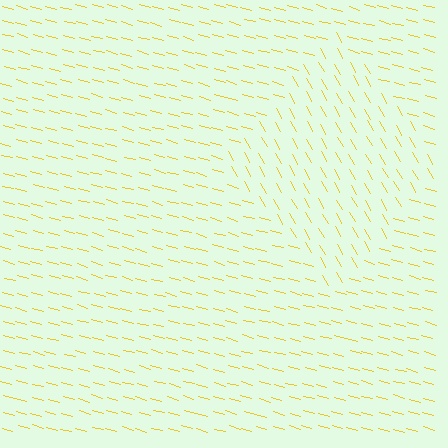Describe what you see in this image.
The image is filled with small yellow line segments. A diamond region in the image has lines oriented differently from the surrounding lines, creating a visible texture boundary.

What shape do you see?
I see a diamond.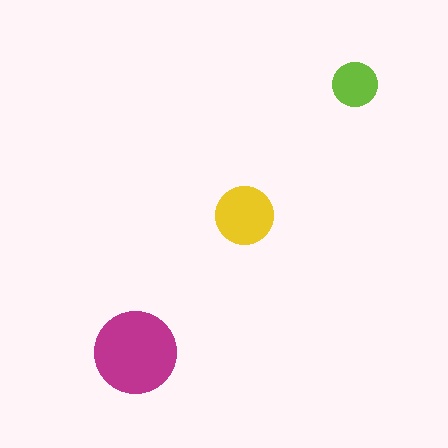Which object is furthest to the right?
The lime circle is rightmost.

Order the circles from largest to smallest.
the magenta one, the yellow one, the lime one.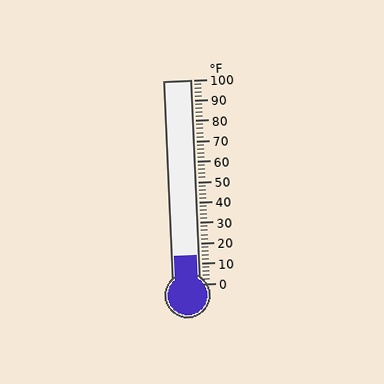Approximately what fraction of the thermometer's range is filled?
The thermometer is filled to approximately 15% of its range.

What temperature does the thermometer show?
The thermometer shows approximately 14°F.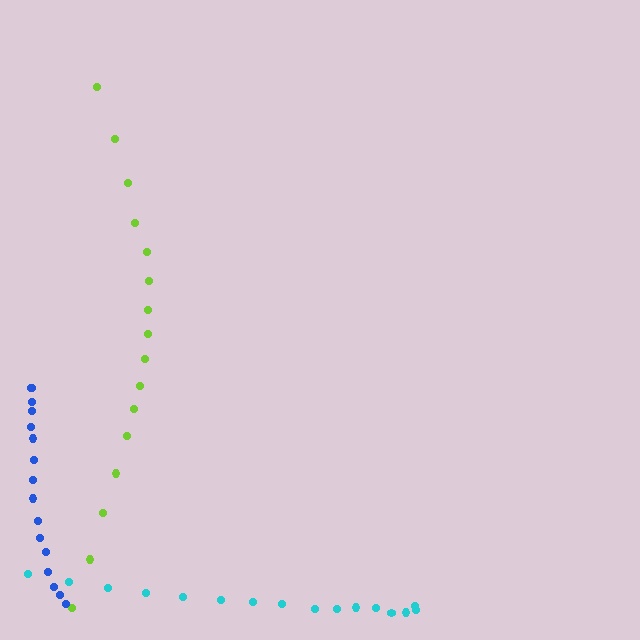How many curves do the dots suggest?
There are 3 distinct paths.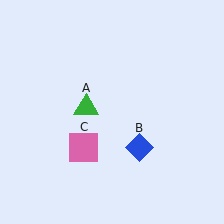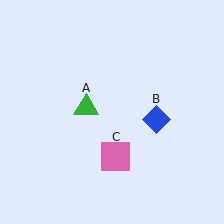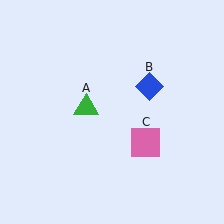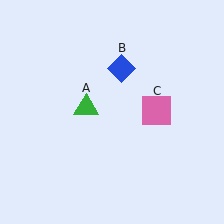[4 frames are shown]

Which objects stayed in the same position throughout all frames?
Green triangle (object A) remained stationary.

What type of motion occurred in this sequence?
The blue diamond (object B), pink square (object C) rotated counterclockwise around the center of the scene.